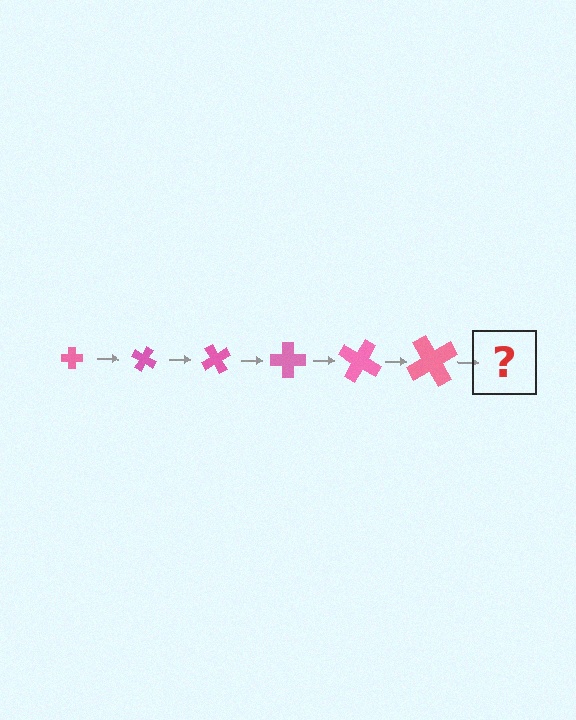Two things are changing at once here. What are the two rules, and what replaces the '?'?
The two rules are that the cross grows larger each step and it rotates 30 degrees each step. The '?' should be a cross, larger than the previous one and rotated 180 degrees from the start.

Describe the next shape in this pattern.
It should be a cross, larger than the previous one and rotated 180 degrees from the start.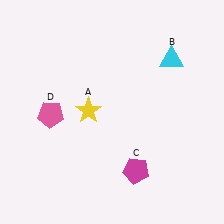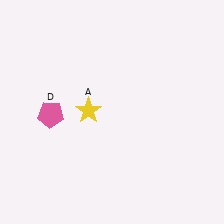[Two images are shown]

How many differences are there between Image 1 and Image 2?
There are 2 differences between the two images.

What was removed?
The magenta pentagon (C), the cyan triangle (B) were removed in Image 2.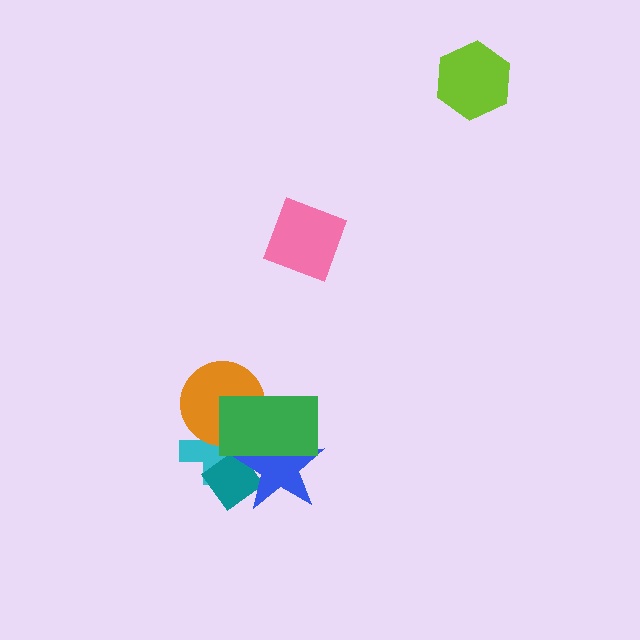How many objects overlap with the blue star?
3 objects overlap with the blue star.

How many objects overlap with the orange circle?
2 objects overlap with the orange circle.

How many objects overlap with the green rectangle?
4 objects overlap with the green rectangle.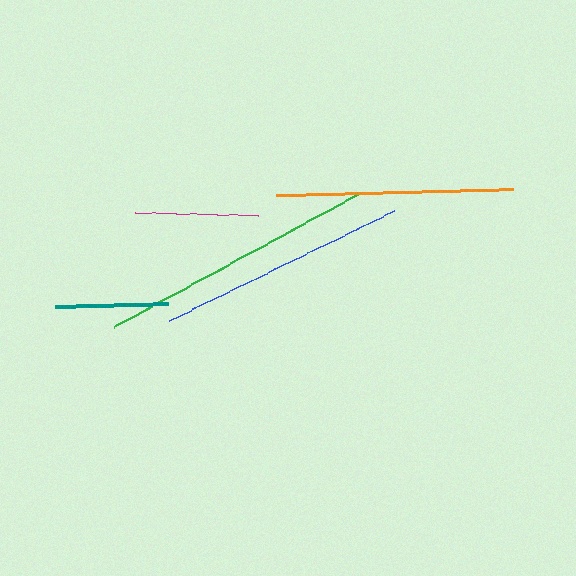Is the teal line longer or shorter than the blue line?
The blue line is longer than the teal line.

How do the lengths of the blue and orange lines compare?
The blue and orange lines are approximately the same length.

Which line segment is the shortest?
The teal line is the shortest at approximately 113 pixels.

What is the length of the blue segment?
The blue segment is approximately 251 pixels long.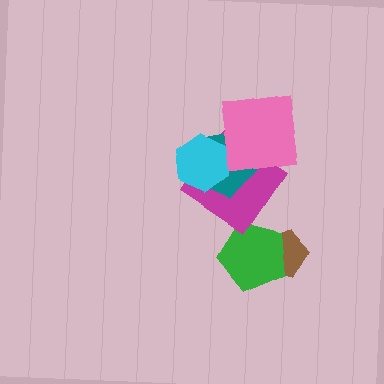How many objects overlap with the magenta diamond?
3 objects overlap with the magenta diamond.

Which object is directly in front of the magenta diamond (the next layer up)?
The teal pentagon is directly in front of the magenta diamond.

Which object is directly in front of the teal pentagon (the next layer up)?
The cyan hexagon is directly in front of the teal pentagon.